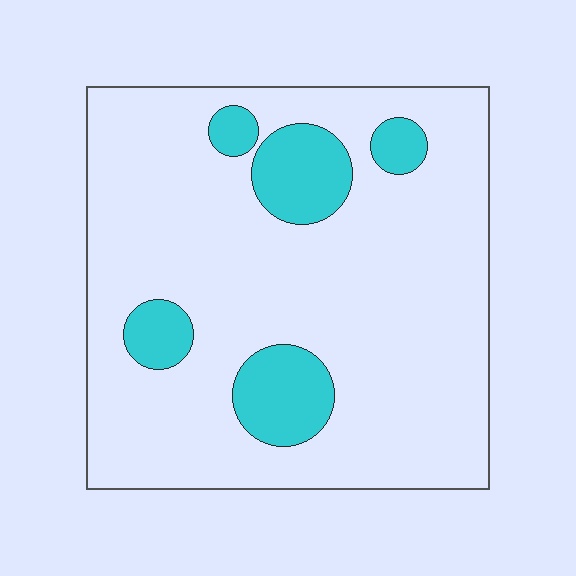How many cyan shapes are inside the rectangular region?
5.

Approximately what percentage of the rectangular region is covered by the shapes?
Approximately 15%.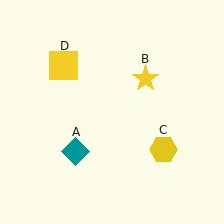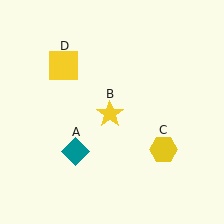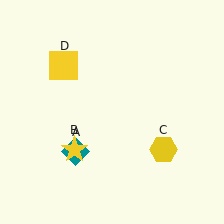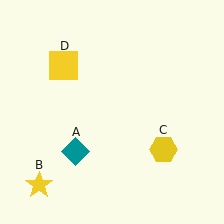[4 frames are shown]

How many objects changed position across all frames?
1 object changed position: yellow star (object B).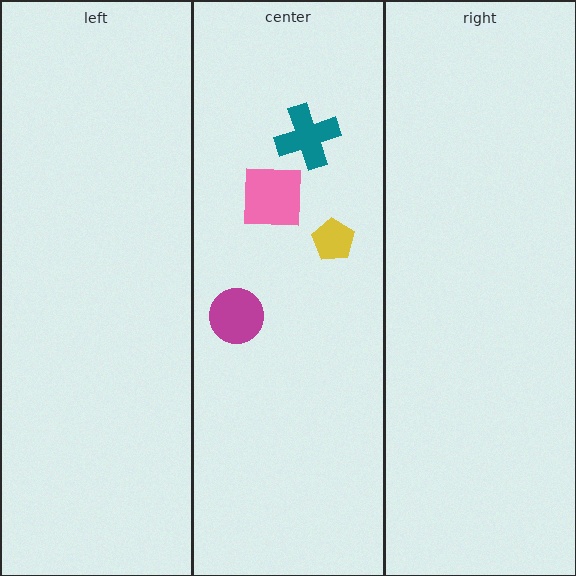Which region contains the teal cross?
The center region.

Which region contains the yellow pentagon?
The center region.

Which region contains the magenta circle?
The center region.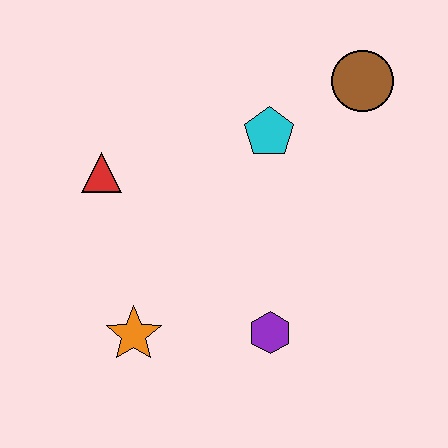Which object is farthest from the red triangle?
The brown circle is farthest from the red triangle.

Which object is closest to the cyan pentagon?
The brown circle is closest to the cyan pentagon.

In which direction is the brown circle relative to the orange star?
The brown circle is above the orange star.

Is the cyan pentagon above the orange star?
Yes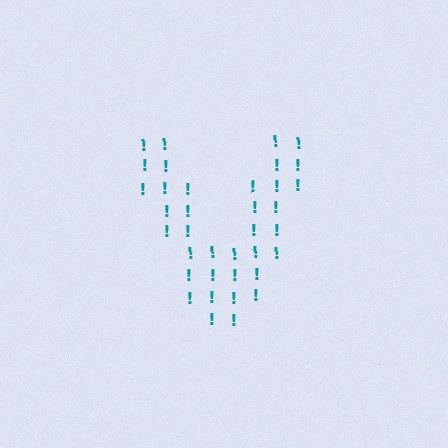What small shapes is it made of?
It is made of small exclamation marks.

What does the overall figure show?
The overall figure shows the letter V.